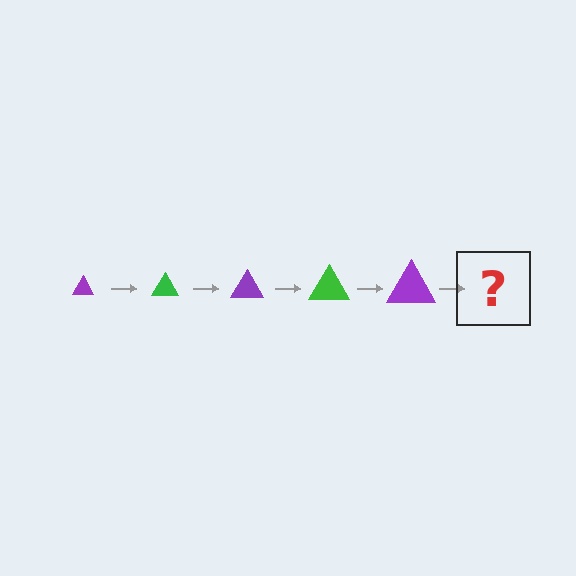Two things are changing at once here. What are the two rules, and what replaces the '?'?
The two rules are that the triangle grows larger each step and the color cycles through purple and green. The '?' should be a green triangle, larger than the previous one.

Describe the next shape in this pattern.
It should be a green triangle, larger than the previous one.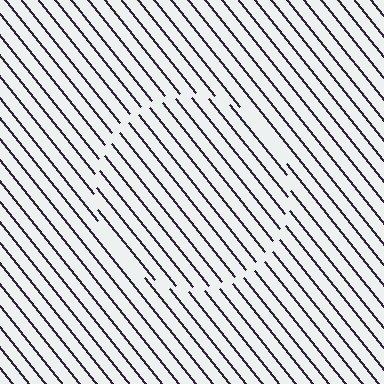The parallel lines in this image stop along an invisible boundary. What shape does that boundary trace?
An illusory circle. The interior of the shape contains the same grating, shifted by half a period — the contour is defined by the phase discontinuity where line-ends from the inner and outer gratings abut.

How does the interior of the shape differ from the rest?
The interior of the shape contains the same grating, shifted by half a period — the contour is defined by the phase discontinuity where line-ends from the inner and outer gratings abut.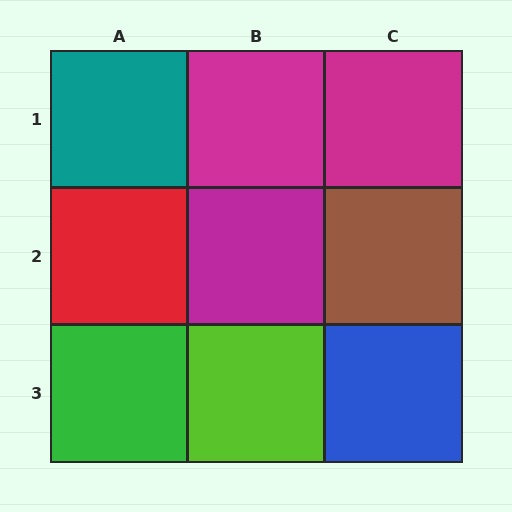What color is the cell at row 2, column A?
Red.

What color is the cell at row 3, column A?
Green.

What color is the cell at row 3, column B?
Lime.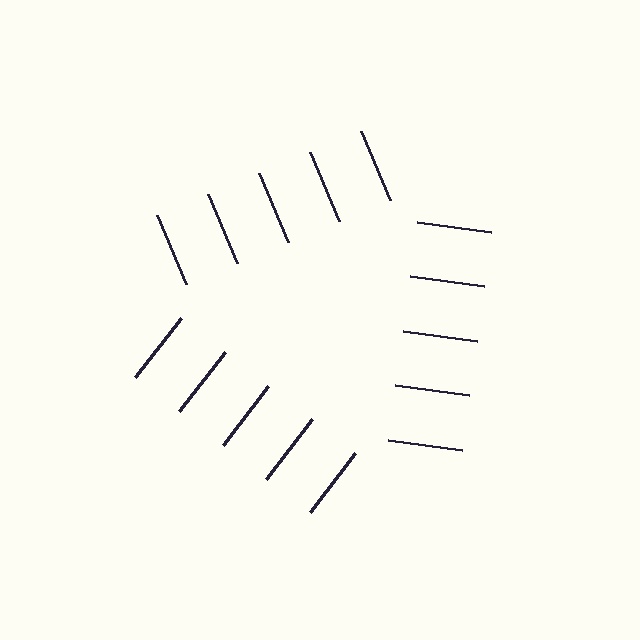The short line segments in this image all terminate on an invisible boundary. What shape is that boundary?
An illusory triangle — the line segments terminate on its edges but no continuous stroke is drawn.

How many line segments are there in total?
15 — 5 along each of the 3 edges.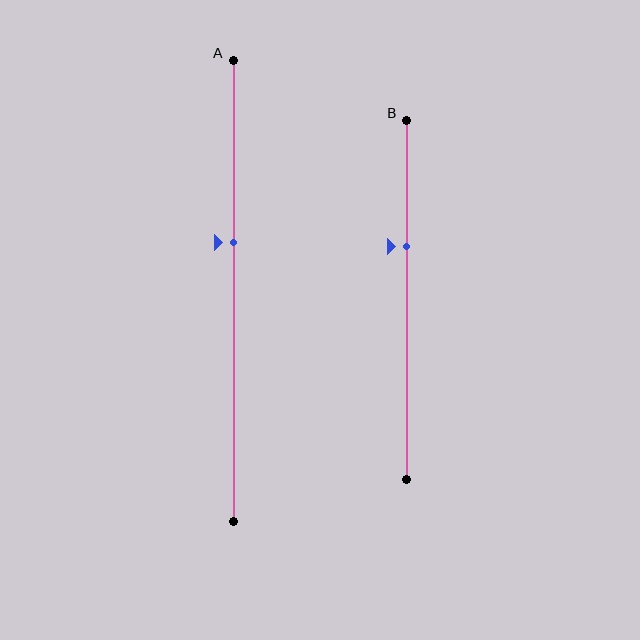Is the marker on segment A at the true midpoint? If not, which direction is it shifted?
No, the marker on segment A is shifted upward by about 10% of the segment length.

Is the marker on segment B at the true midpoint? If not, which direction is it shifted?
No, the marker on segment B is shifted upward by about 15% of the segment length.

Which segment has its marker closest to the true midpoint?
Segment A has its marker closest to the true midpoint.